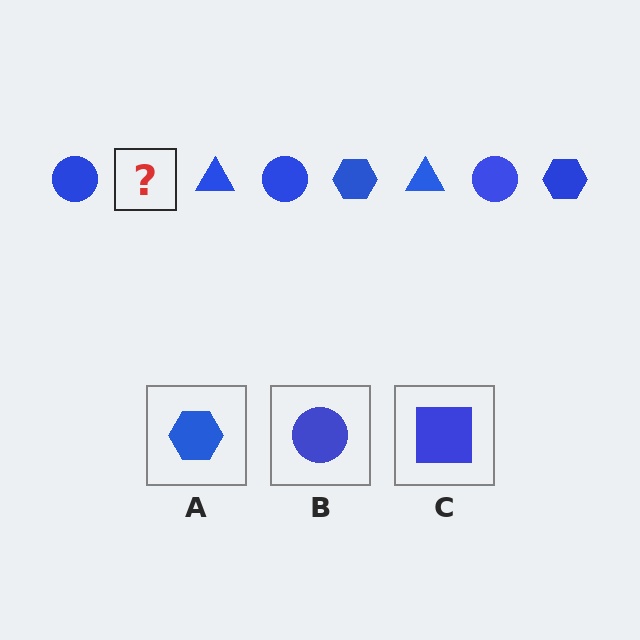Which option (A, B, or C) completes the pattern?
A.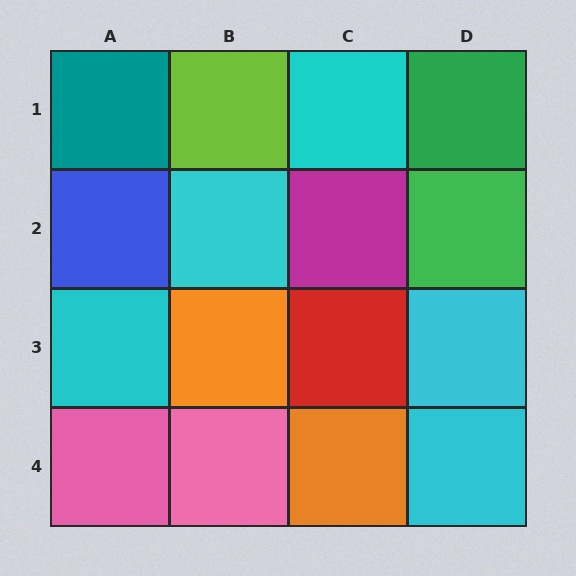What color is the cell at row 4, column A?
Pink.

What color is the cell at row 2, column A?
Blue.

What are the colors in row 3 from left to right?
Cyan, orange, red, cyan.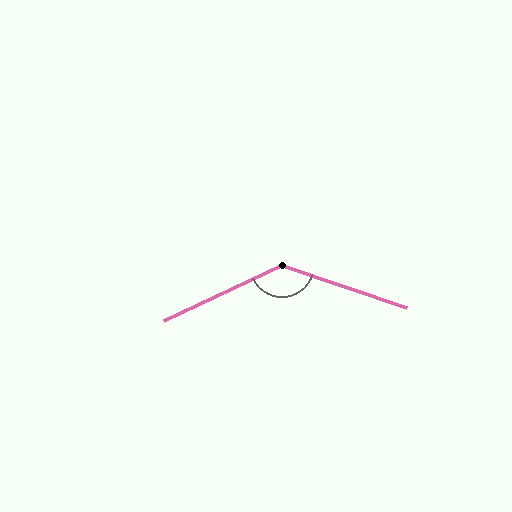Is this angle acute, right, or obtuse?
It is obtuse.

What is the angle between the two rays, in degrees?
Approximately 136 degrees.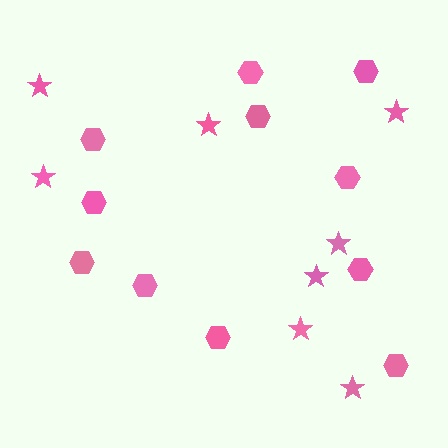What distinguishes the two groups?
There are 2 groups: one group of hexagons (11) and one group of stars (8).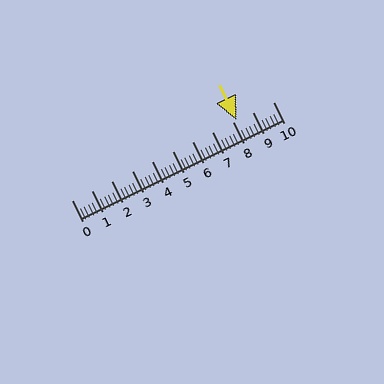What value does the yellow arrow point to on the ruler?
The yellow arrow points to approximately 8.2.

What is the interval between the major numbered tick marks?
The major tick marks are spaced 1 units apart.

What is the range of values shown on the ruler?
The ruler shows values from 0 to 10.